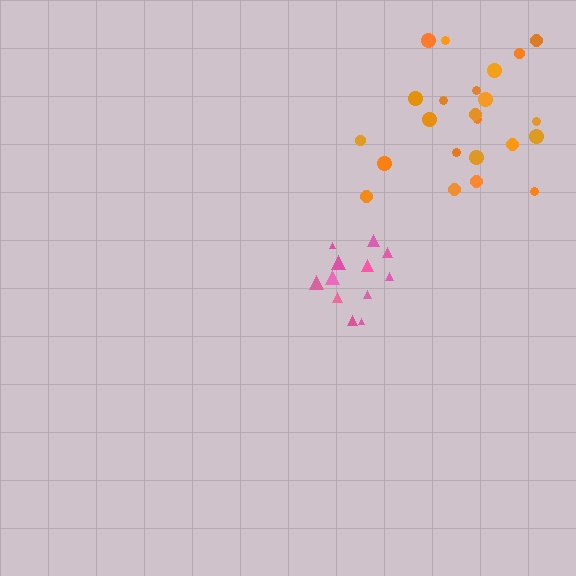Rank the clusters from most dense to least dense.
pink, orange.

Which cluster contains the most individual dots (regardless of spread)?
Orange (24).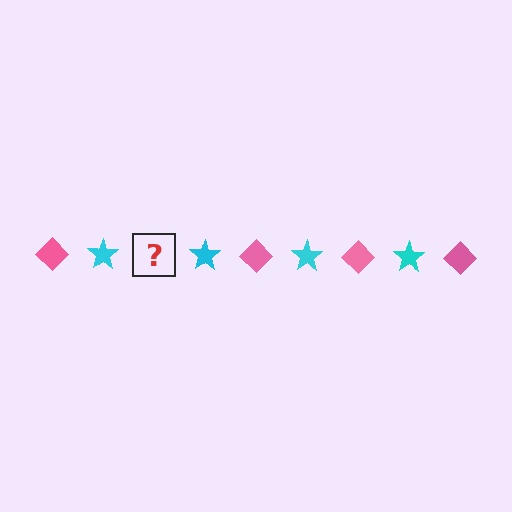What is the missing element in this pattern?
The missing element is a pink diamond.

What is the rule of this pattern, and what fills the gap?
The rule is that the pattern alternates between pink diamond and cyan star. The gap should be filled with a pink diamond.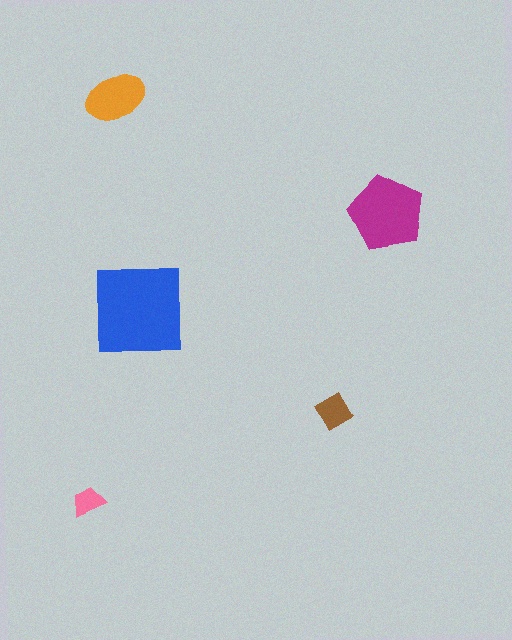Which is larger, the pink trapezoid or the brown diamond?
The brown diamond.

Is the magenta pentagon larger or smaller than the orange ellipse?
Larger.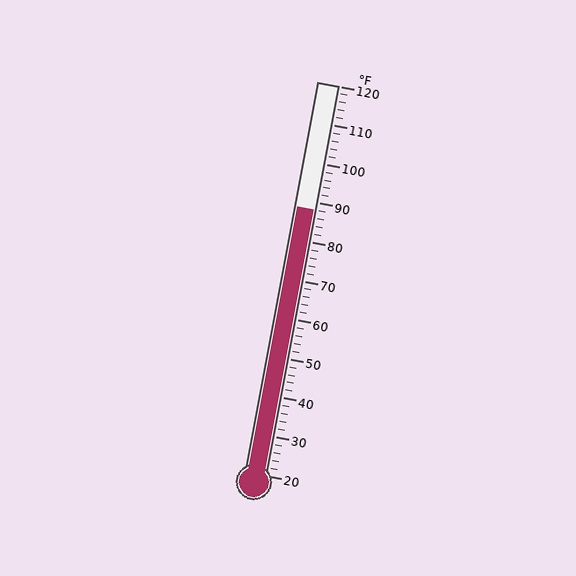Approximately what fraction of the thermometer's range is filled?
The thermometer is filled to approximately 70% of its range.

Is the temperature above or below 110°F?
The temperature is below 110°F.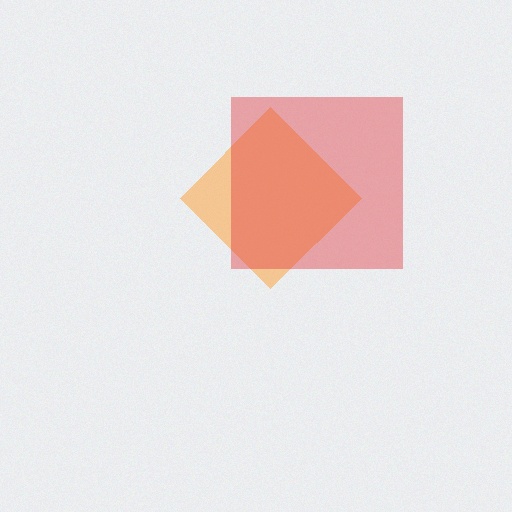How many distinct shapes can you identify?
There are 2 distinct shapes: an orange diamond, a red square.